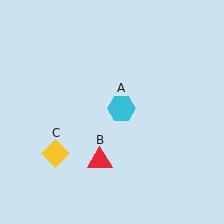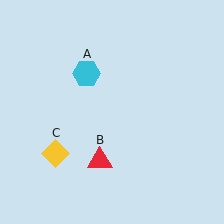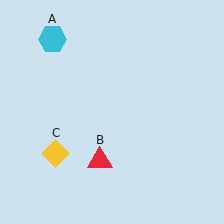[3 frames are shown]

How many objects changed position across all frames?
1 object changed position: cyan hexagon (object A).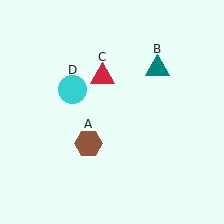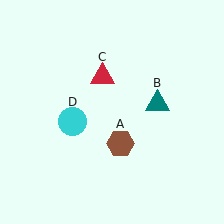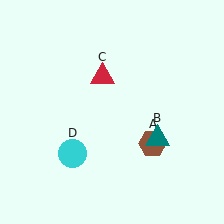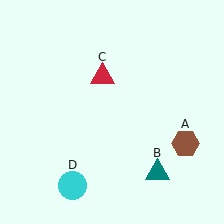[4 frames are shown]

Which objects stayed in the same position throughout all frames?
Red triangle (object C) remained stationary.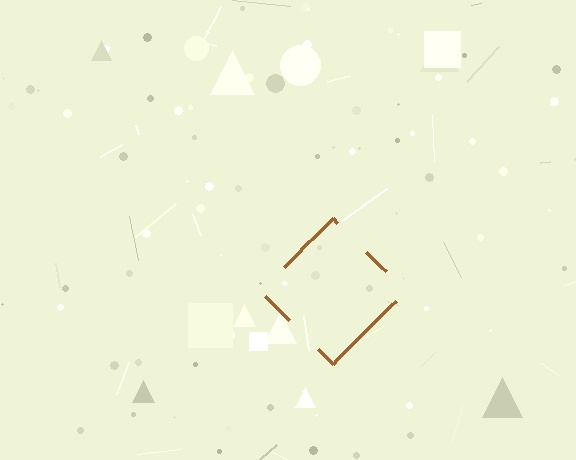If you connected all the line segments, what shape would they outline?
They would outline a diamond.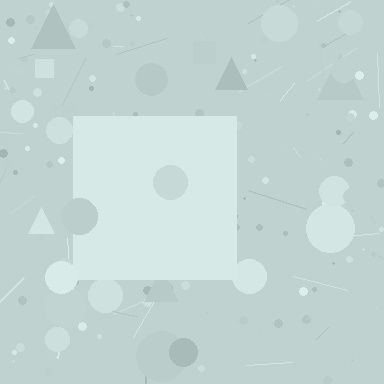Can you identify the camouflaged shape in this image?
The camouflaged shape is a square.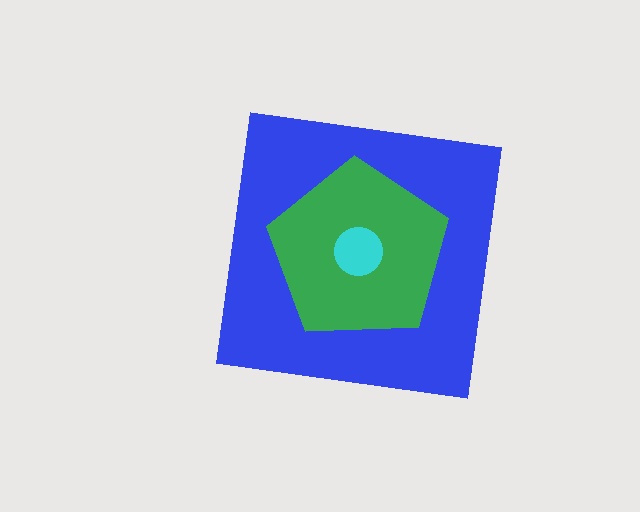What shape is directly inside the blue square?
The green pentagon.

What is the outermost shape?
The blue square.